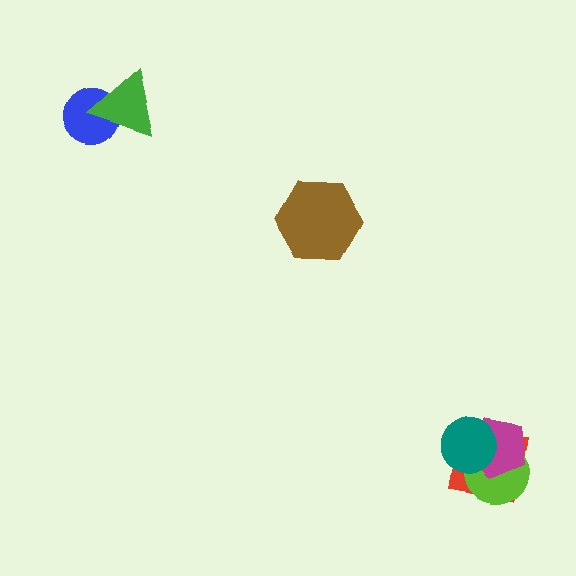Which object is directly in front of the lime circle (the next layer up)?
The magenta pentagon is directly in front of the lime circle.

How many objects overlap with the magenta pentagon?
3 objects overlap with the magenta pentagon.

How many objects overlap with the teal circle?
3 objects overlap with the teal circle.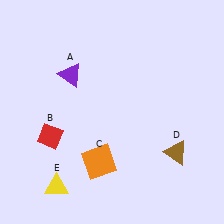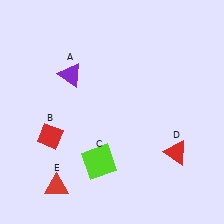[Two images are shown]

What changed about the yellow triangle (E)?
In Image 1, E is yellow. In Image 2, it changed to red.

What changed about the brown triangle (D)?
In Image 1, D is brown. In Image 2, it changed to red.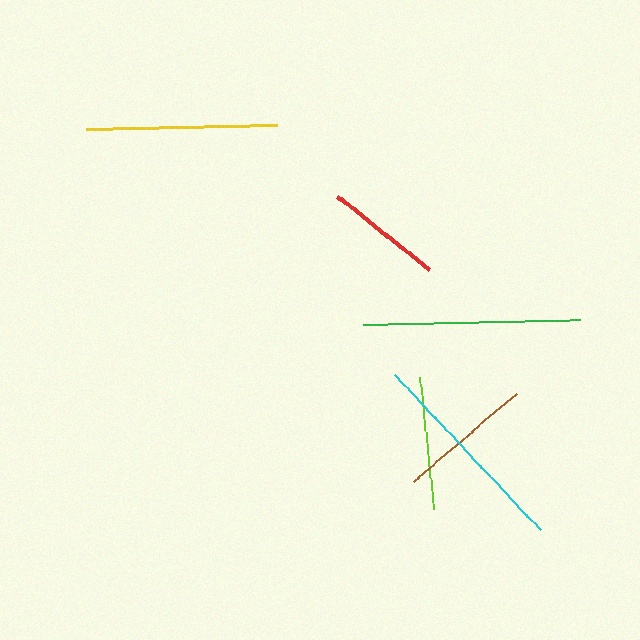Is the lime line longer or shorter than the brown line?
The brown line is longer than the lime line.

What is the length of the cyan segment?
The cyan segment is approximately 212 pixels long.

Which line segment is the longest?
The green line is the longest at approximately 217 pixels.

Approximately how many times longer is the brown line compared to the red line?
The brown line is approximately 1.2 times the length of the red line.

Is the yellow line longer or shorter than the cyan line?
The cyan line is longer than the yellow line.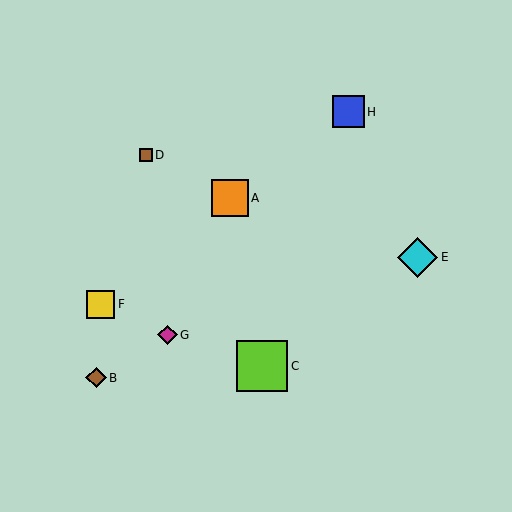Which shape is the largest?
The lime square (labeled C) is the largest.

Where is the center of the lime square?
The center of the lime square is at (262, 366).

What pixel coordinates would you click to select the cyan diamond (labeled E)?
Click at (417, 257) to select the cyan diamond E.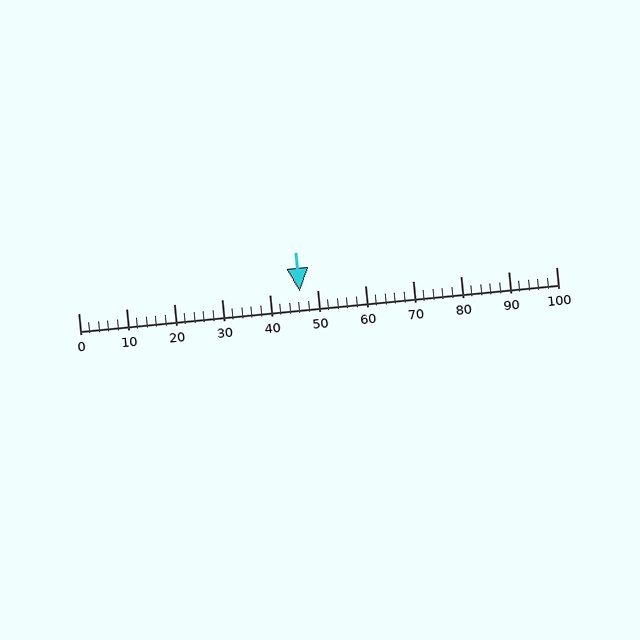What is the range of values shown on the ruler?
The ruler shows values from 0 to 100.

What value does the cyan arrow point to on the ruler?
The cyan arrow points to approximately 46.